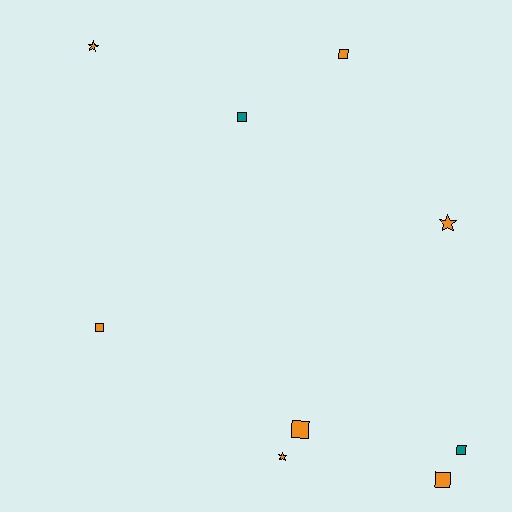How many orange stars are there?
There are 3 orange stars.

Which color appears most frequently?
Orange, with 7 objects.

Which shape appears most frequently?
Square, with 6 objects.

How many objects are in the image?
There are 9 objects.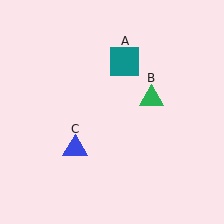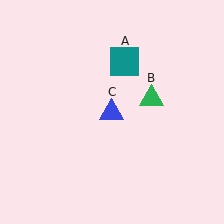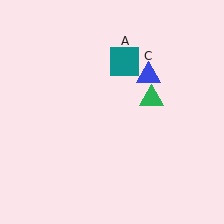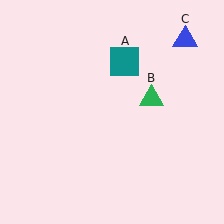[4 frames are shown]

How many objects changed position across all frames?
1 object changed position: blue triangle (object C).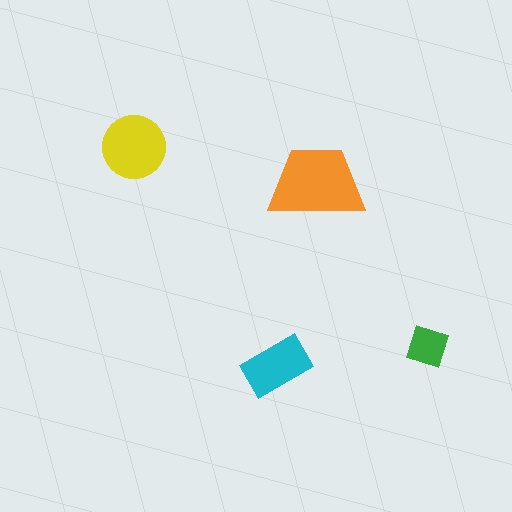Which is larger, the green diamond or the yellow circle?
The yellow circle.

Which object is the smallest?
The green diamond.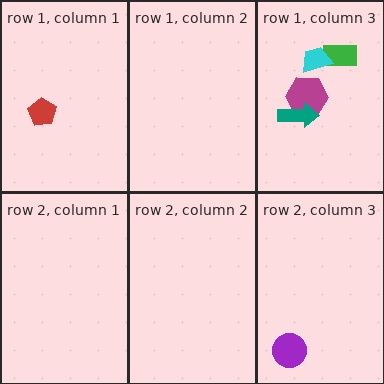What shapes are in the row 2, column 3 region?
The purple circle.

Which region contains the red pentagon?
The row 1, column 1 region.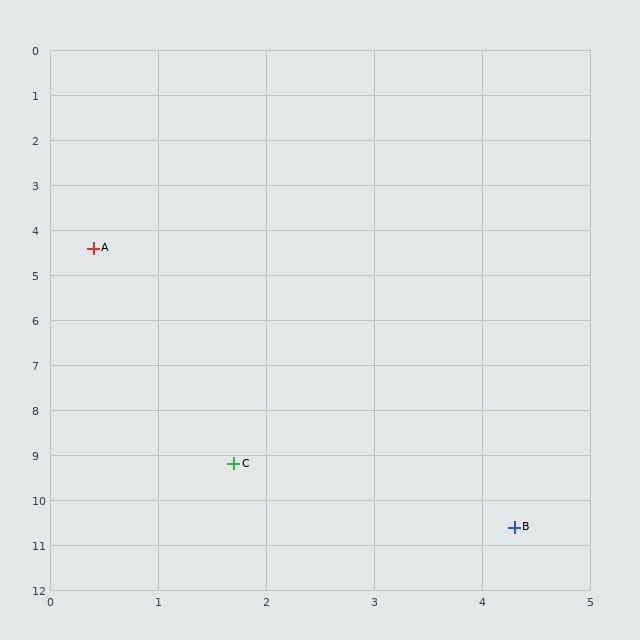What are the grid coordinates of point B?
Point B is at approximately (4.3, 10.6).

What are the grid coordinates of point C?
Point C is at approximately (1.7, 9.2).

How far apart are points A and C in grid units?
Points A and C are about 5.0 grid units apart.